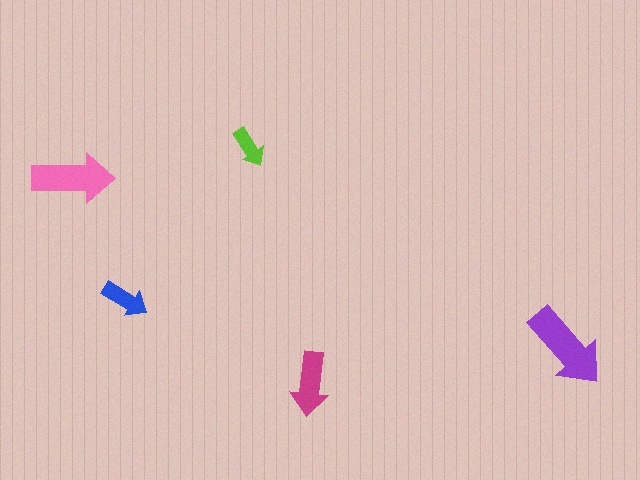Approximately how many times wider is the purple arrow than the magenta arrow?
About 1.5 times wider.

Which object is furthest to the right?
The purple arrow is rightmost.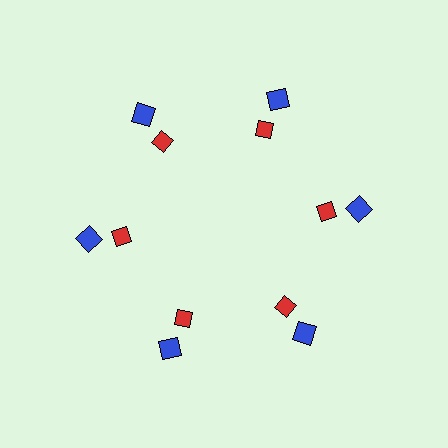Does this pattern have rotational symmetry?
Yes, this pattern has 6-fold rotational symmetry. It looks the same after rotating 60 degrees around the center.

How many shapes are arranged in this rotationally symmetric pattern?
There are 12 shapes, arranged in 6 groups of 2.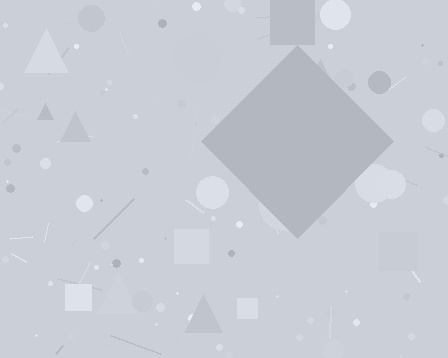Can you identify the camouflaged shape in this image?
The camouflaged shape is a diamond.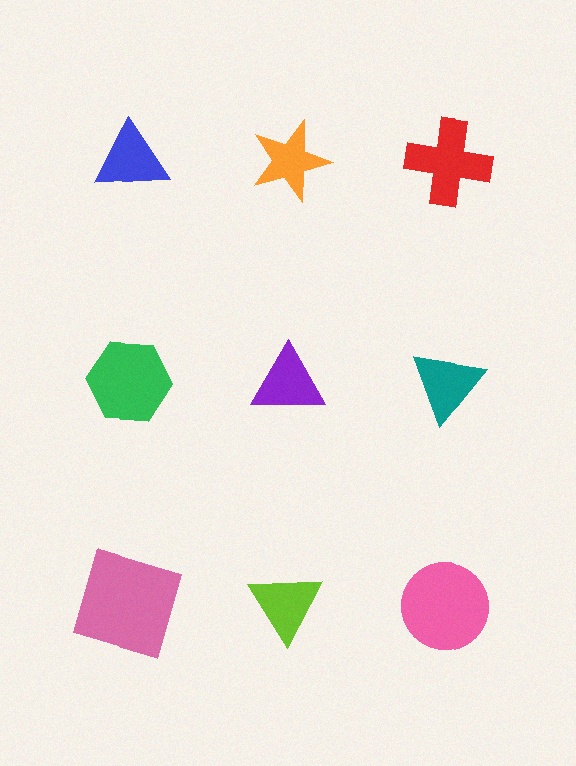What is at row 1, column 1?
A blue triangle.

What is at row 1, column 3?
A red cross.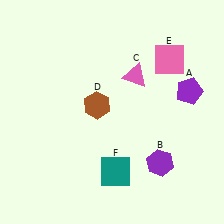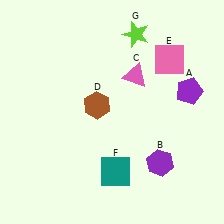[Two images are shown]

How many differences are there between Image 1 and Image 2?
There is 1 difference between the two images.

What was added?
A lime star (G) was added in Image 2.